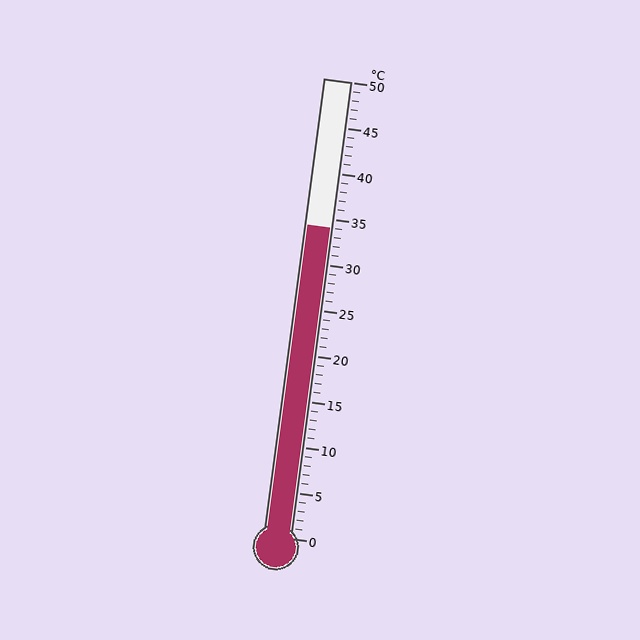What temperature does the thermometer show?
The thermometer shows approximately 34°C.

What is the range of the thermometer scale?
The thermometer scale ranges from 0°C to 50°C.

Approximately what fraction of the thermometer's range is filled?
The thermometer is filled to approximately 70% of its range.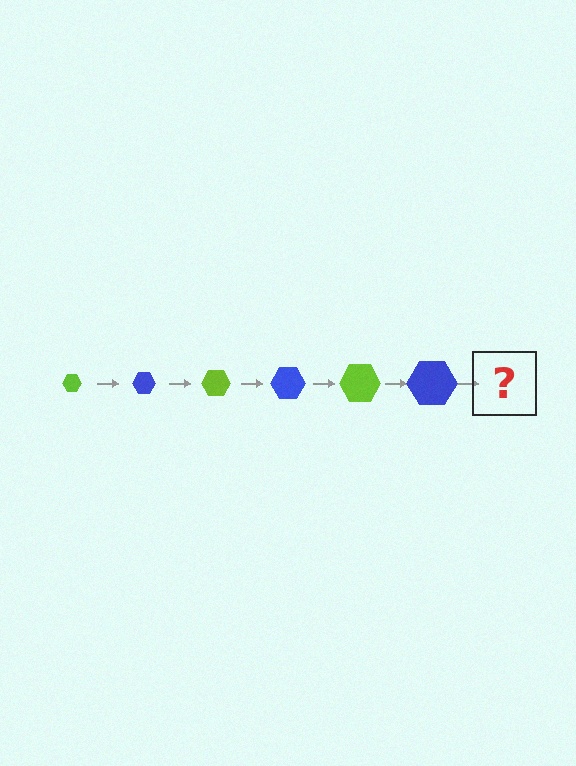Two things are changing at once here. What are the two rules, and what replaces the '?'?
The two rules are that the hexagon grows larger each step and the color cycles through lime and blue. The '?' should be a lime hexagon, larger than the previous one.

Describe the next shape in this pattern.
It should be a lime hexagon, larger than the previous one.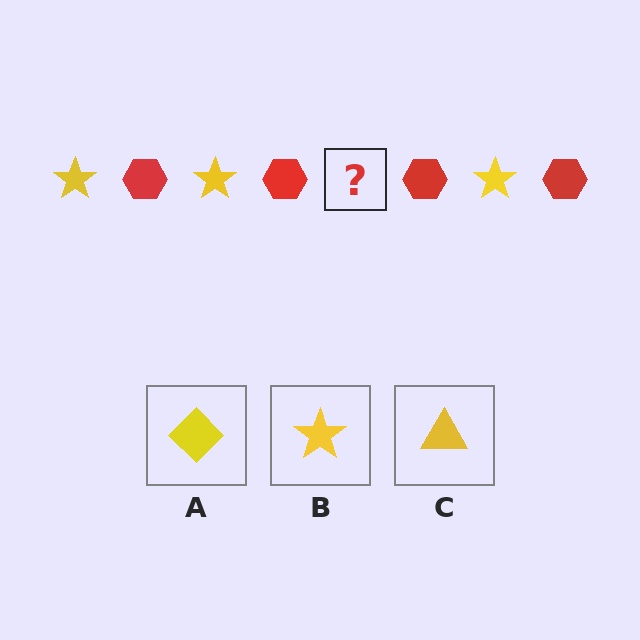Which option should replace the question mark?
Option B.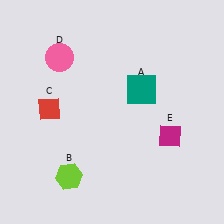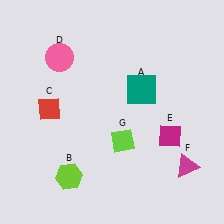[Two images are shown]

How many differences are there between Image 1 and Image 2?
There are 2 differences between the two images.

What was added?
A magenta triangle (F), a lime diamond (G) were added in Image 2.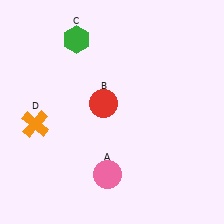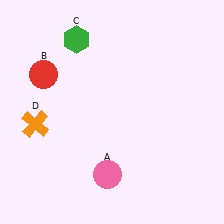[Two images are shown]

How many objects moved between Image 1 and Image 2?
1 object moved between the two images.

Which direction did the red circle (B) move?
The red circle (B) moved left.